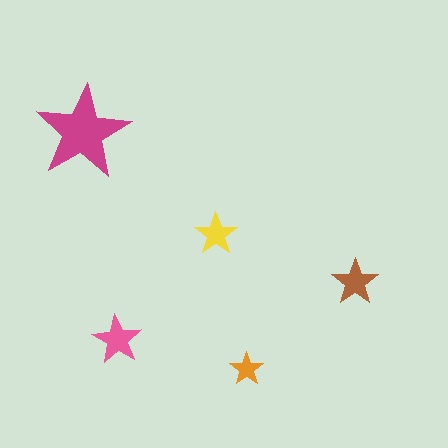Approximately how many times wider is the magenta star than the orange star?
About 3 times wider.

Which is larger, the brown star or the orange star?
The brown one.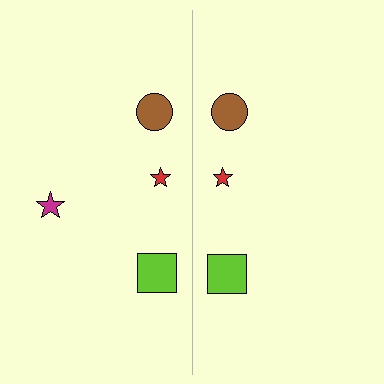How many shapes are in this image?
There are 7 shapes in this image.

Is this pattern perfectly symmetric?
No, the pattern is not perfectly symmetric. A magenta star is missing from the right side.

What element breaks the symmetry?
A magenta star is missing from the right side.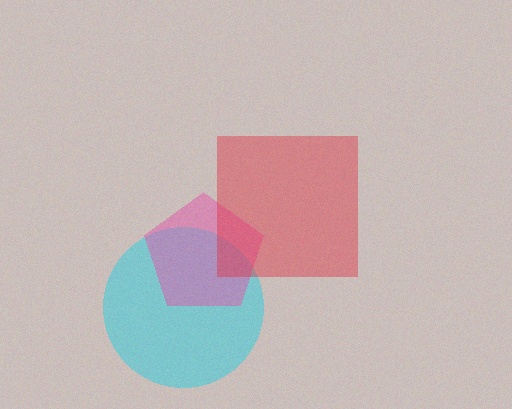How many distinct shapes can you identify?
There are 3 distinct shapes: a cyan circle, a pink pentagon, a red square.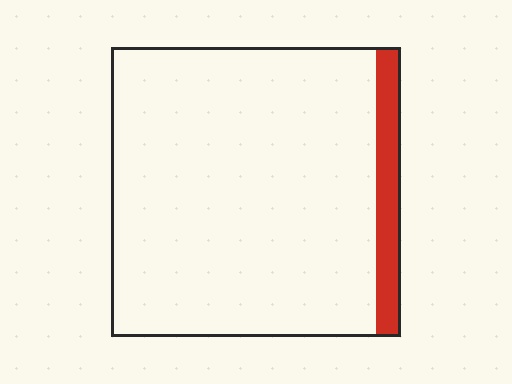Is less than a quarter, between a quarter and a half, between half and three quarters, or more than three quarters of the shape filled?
Less than a quarter.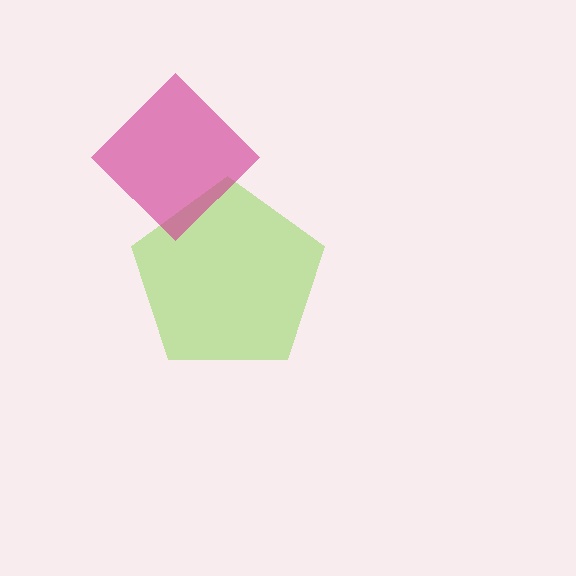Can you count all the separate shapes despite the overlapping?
Yes, there are 2 separate shapes.